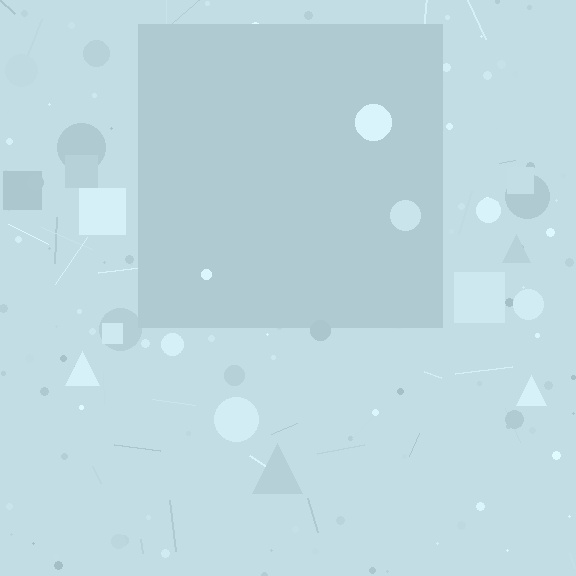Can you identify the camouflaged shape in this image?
The camouflaged shape is a square.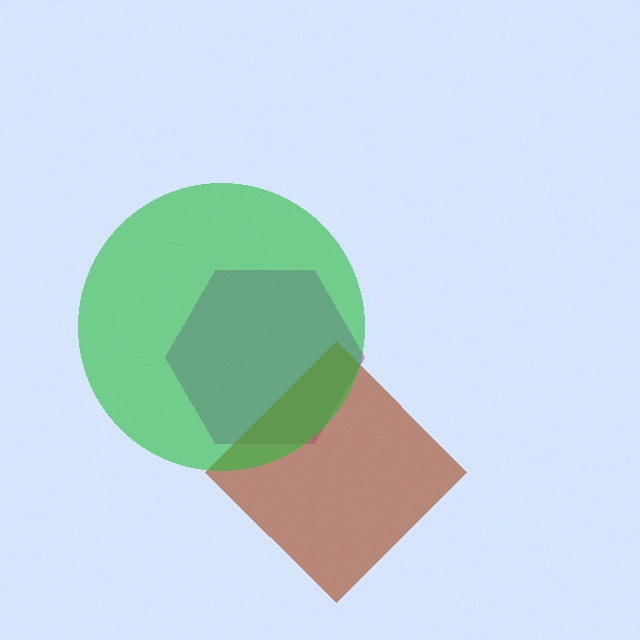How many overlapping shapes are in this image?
There are 3 overlapping shapes in the image.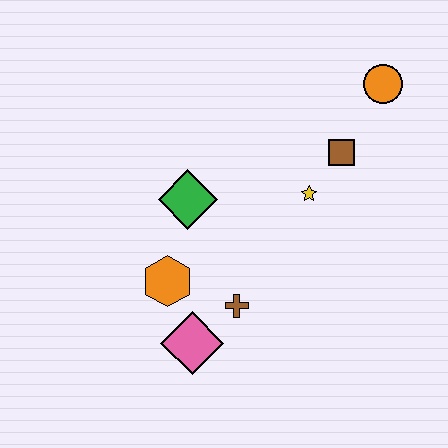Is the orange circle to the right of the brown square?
Yes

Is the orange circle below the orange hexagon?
No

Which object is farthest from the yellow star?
The pink diamond is farthest from the yellow star.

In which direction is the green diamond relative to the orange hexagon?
The green diamond is above the orange hexagon.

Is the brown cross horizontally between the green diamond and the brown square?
Yes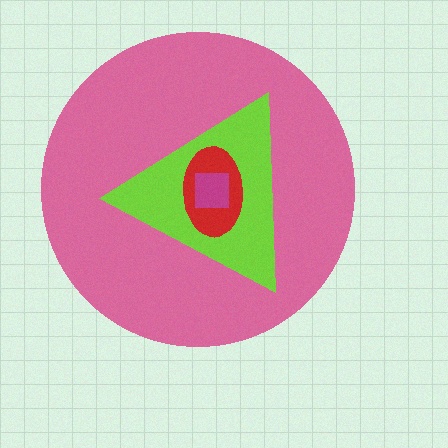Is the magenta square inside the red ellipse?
Yes.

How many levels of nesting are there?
4.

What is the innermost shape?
The magenta square.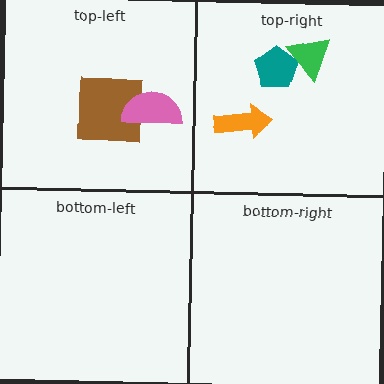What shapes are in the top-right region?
The teal pentagon, the green triangle, the orange arrow.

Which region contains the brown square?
The top-left region.